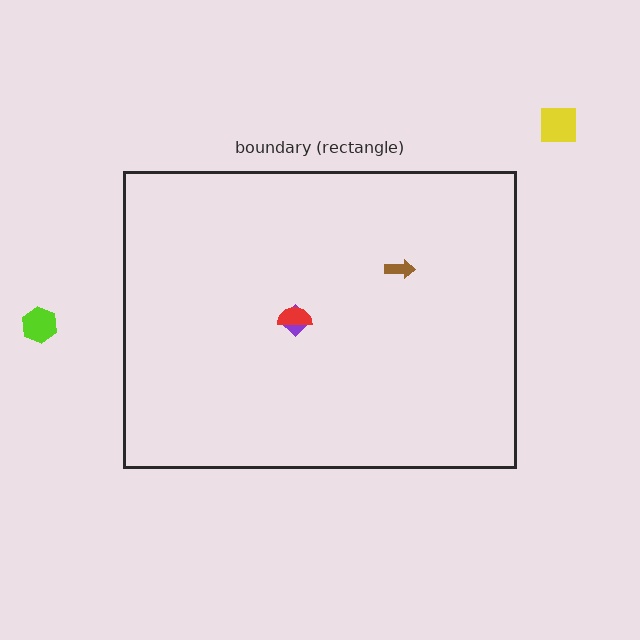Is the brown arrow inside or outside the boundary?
Inside.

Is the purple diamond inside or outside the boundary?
Inside.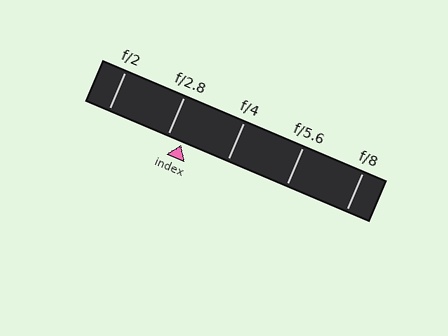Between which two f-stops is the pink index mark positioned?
The index mark is between f/2.8 and f/4.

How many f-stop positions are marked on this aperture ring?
There are 5 f-stop positions marked.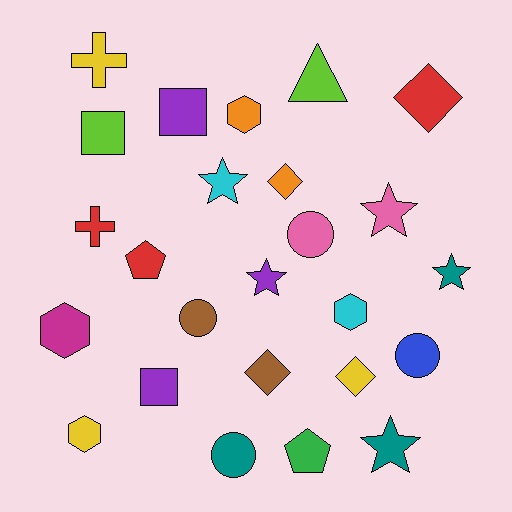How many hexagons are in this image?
There are 4 hexagons.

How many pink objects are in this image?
There are 2 pink objects.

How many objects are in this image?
There are 25 objects.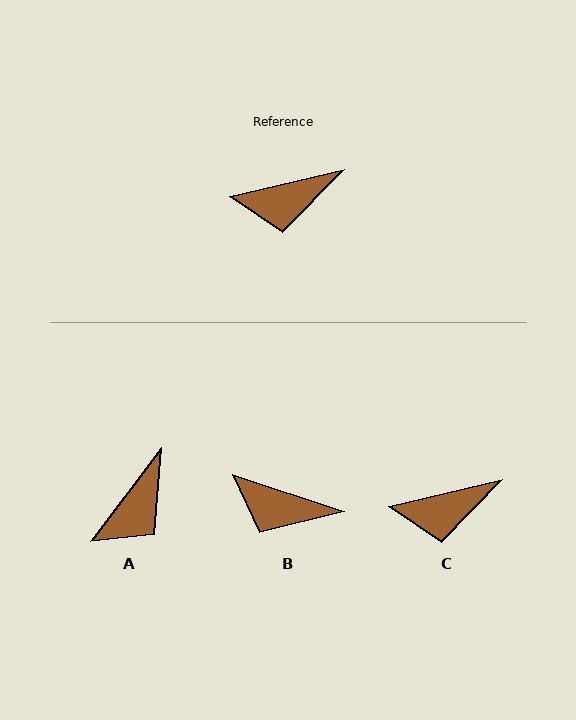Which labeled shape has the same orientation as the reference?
C.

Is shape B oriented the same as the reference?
No, it is off by about 31 degrees.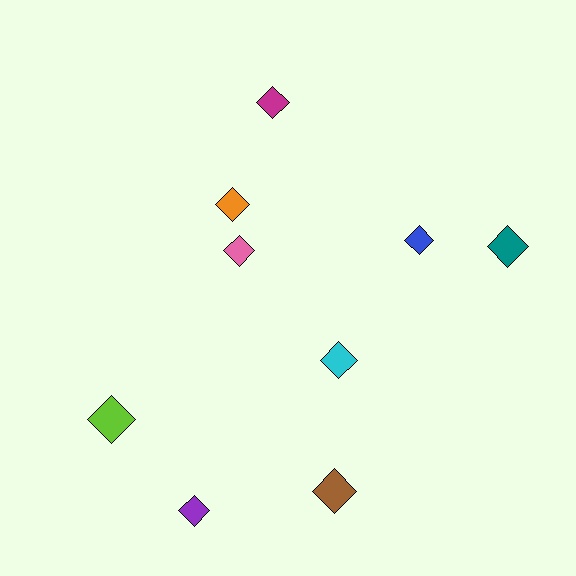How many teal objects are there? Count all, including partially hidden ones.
There is 1 teal object.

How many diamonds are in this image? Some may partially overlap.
There are 9 diamonds.